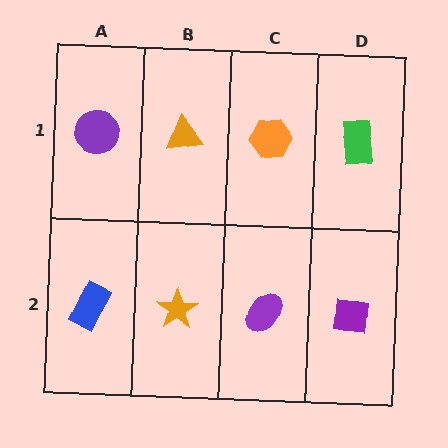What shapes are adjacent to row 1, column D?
A purple square (row 2, column D), an orange hexagon (row 1, column C).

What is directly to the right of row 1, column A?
An orange triangle.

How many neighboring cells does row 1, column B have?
3.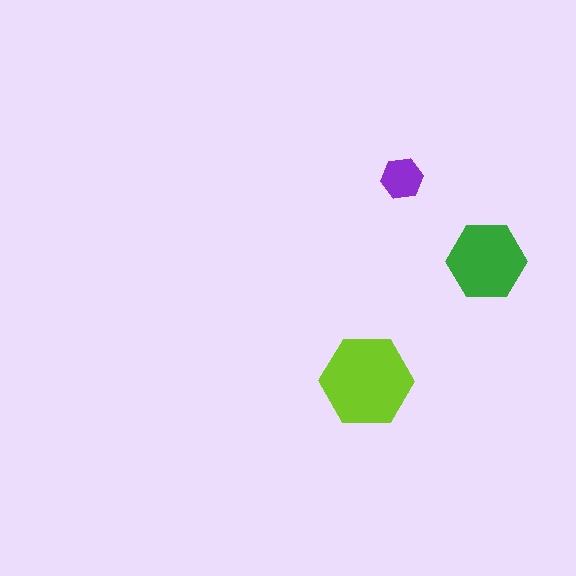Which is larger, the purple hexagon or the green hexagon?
The green one.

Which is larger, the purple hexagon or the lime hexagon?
The lime one.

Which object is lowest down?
The lime hexagon is bottommost.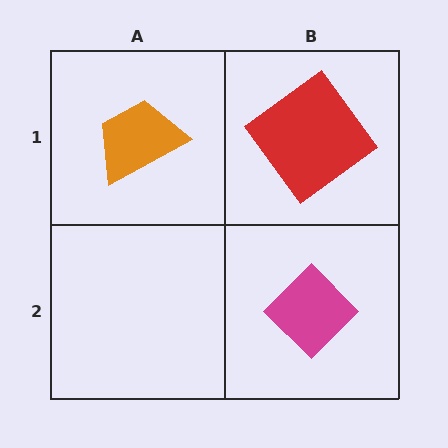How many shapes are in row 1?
2 shapes.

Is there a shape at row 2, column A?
No, that cell is empty.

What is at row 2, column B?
A magenta diamond.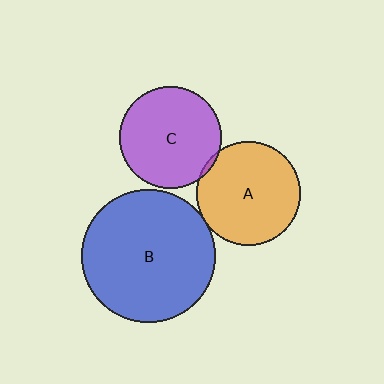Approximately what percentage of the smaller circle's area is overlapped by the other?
Approximately 5%.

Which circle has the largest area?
Circle B (blue).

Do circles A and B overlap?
Yes.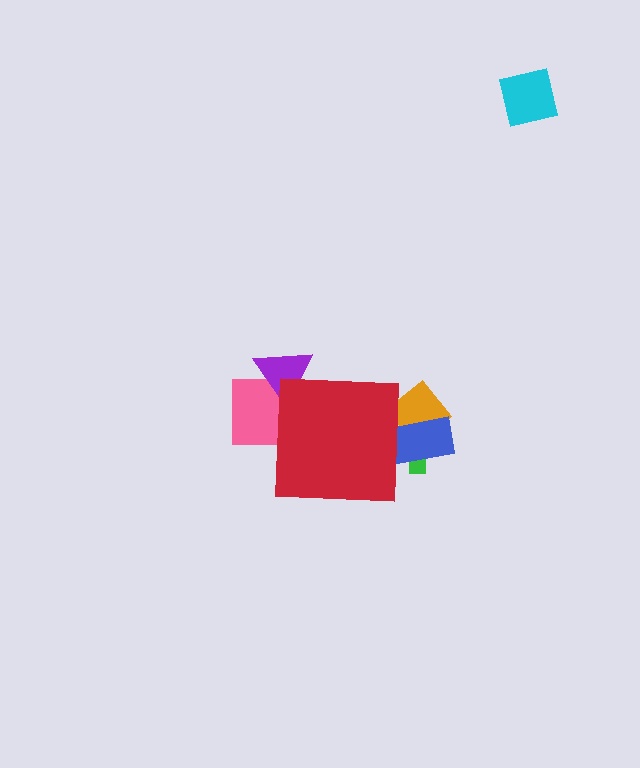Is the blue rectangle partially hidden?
Yes, the blue rectangle is partially hidden behind the red square.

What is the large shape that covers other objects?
A red square.